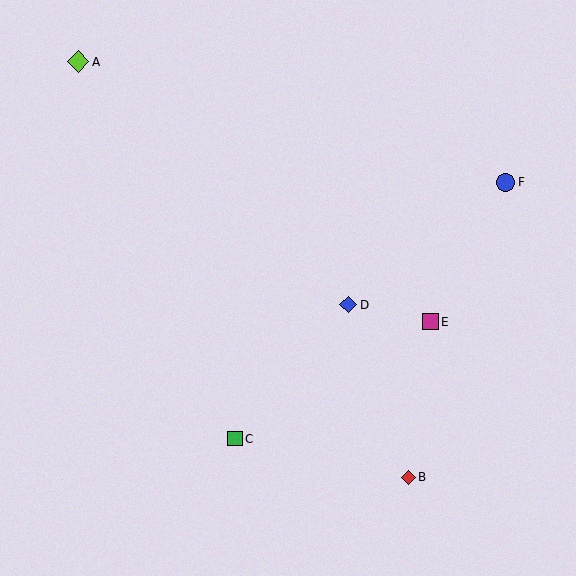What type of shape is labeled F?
Shape F is a blue circle.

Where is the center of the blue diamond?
The center of the blue diamond is at (348, 305).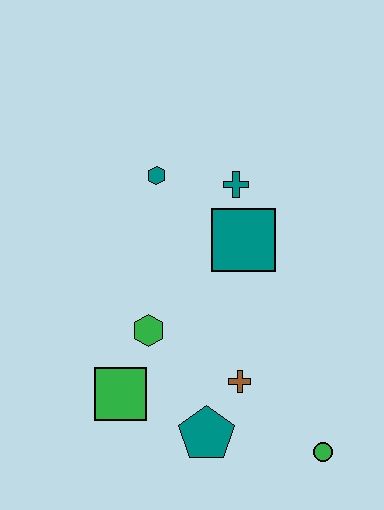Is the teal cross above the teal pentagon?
Yes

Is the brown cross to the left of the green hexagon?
No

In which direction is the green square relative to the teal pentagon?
The green square is to the left of the teal pentagon.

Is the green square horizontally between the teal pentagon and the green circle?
No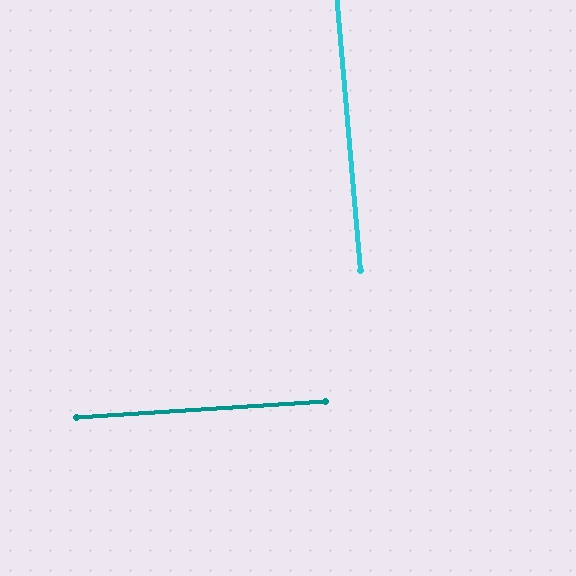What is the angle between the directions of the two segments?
Approximately 89 degrees.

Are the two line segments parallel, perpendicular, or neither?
Perpendicular — they meet at approximately 89°.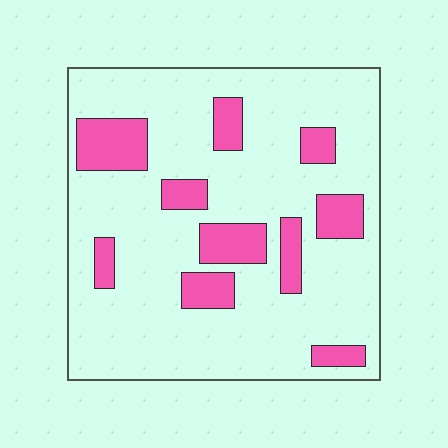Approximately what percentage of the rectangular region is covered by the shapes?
Approximately 20%.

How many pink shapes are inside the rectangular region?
10.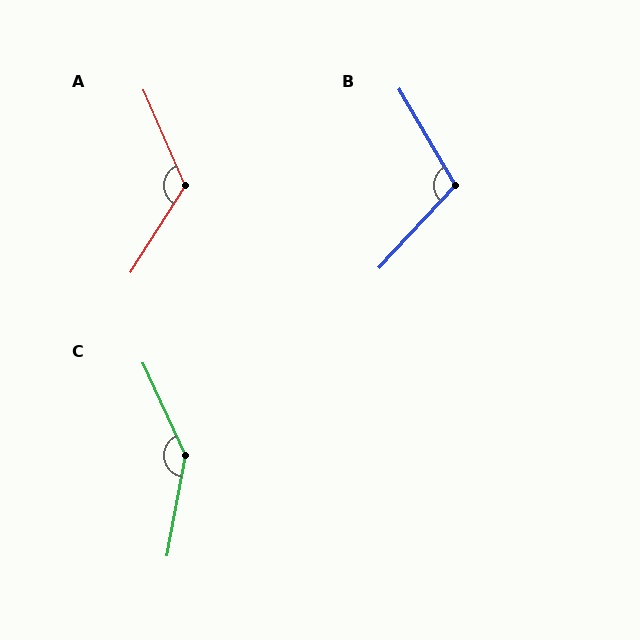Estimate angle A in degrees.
Approximately 124 degrees.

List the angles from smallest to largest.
B (107°), A (124°), C (145°).